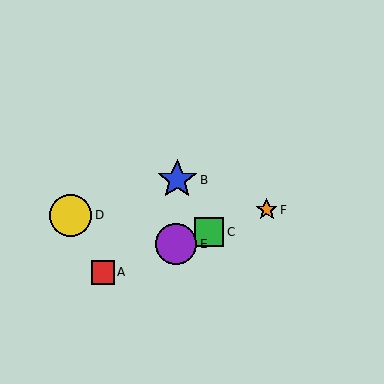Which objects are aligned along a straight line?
Objects A, C, E, F are aligned along a straight line.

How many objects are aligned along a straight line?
4 objects (A, C, E, F) are aligned along a straight line.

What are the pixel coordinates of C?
Object C is at (209, 232).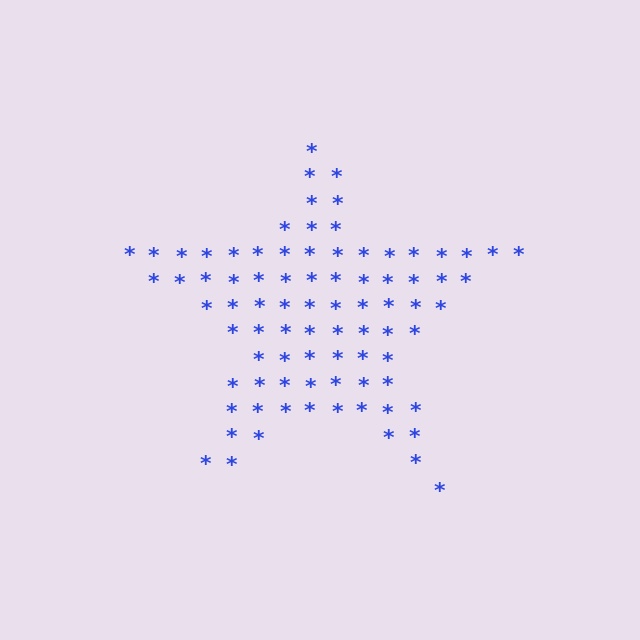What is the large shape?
The large shape is a star.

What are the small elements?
The small elements are asterisks.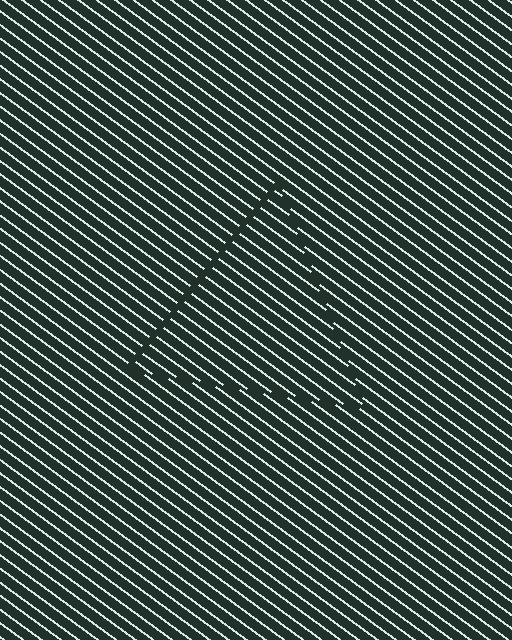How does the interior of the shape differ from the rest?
The interior of the shape contains the same grating, shifted by half a period — the contour is defined by the phase discontinuity where line-ends from the inner and outer gratings abut.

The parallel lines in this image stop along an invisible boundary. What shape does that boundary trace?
An illusory triangle. The interior of the shape contains the same grating, shifted by half a period — the contour is defined by the phase discontinuity where line-ends from the inner and outer gratings abut.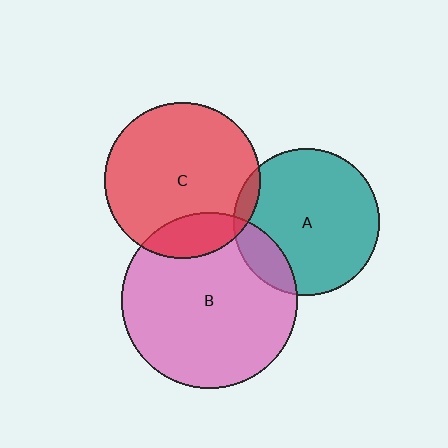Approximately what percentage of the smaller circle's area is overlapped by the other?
Approximately 15%.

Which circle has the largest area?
Circle B (pink).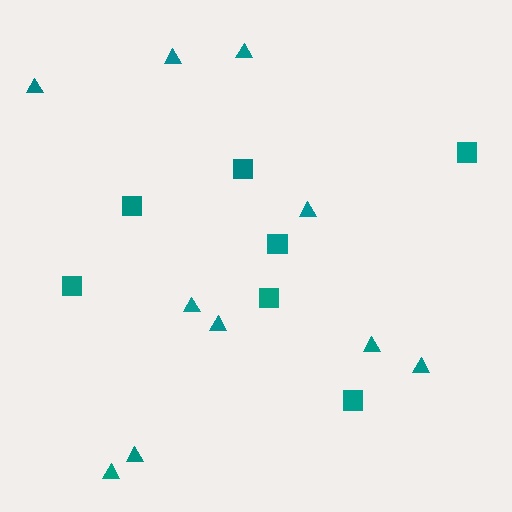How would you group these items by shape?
There are 2 groups: one group of squares (7) and one group of triangles (10).